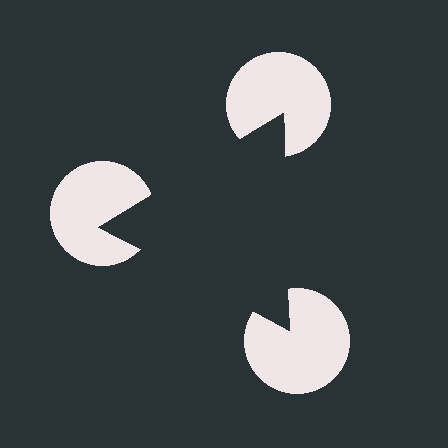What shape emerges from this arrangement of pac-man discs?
An illusory triangle — its edges are inferred from the aligned wedge cuts in the pac-man discs, not physically drawn.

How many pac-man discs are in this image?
There are 3 — one at each vertex of the illusory triangle.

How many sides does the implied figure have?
3 sides.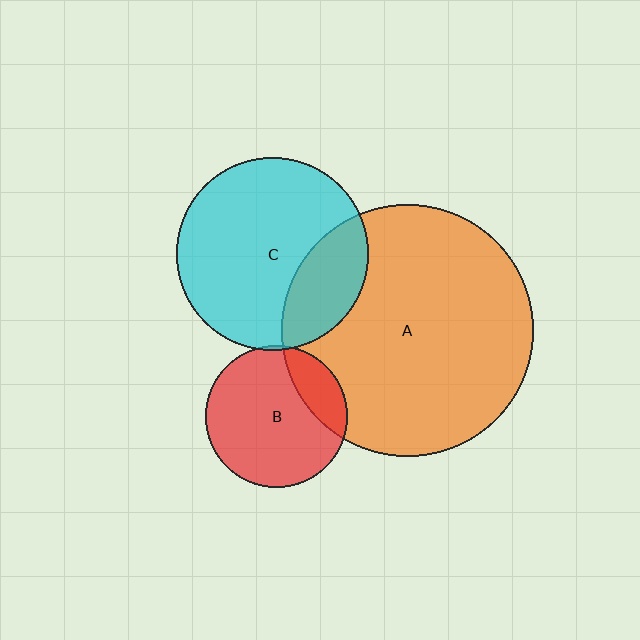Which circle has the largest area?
Circle A (orange).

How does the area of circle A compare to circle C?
Approximately 1.7 times.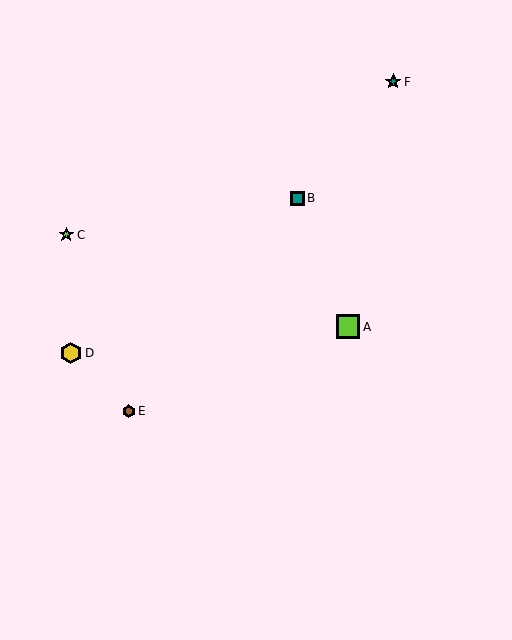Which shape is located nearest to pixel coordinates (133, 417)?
The brown hexagon (labeled E) at (129, 411) is nearest to that location.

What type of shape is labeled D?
Shape D is a yellow hexagon.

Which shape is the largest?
The lime square (labeled A) is the largest.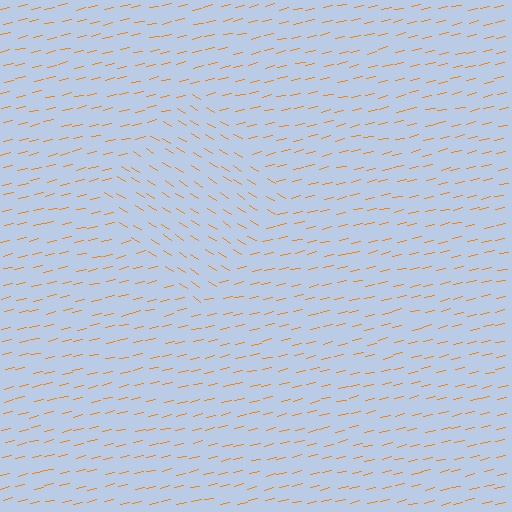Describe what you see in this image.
The image is filled with small orange line segments. A diamond region in the image has lines oriented differently from the surrounding lines, creating a visible texture boundary.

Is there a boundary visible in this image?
Yes, there is a texture boundary formed by a change in line orientation.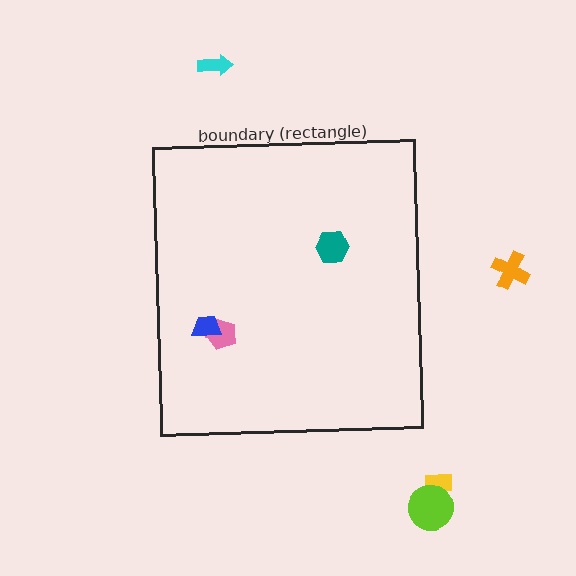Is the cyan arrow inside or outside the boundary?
Outside.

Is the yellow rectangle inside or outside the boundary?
Outside.